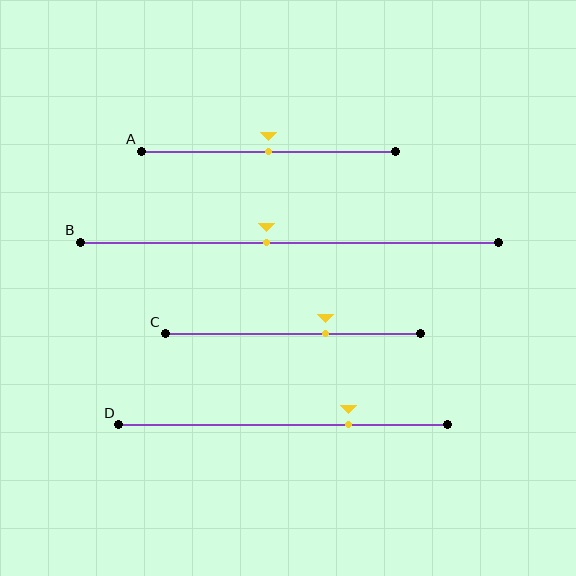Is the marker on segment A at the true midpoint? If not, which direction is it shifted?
Yes, the marker on segment A is at the true midpoint.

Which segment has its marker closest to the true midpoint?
Segment A has its marker closest to the true midpoint.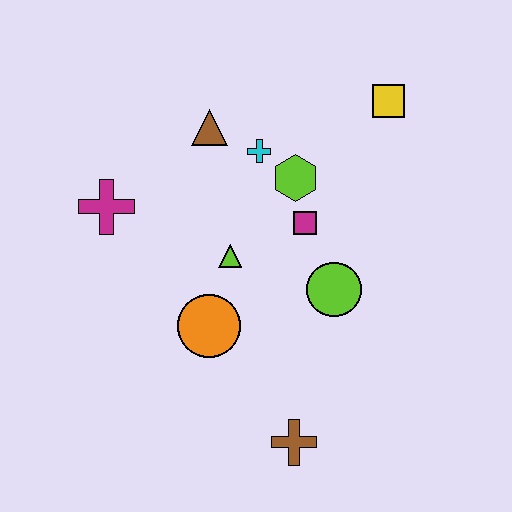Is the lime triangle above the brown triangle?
No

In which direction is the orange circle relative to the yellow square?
The orange circle is below the yellow square.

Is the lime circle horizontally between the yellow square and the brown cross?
Yes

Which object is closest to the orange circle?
The lime triangle is closest to the orange circle.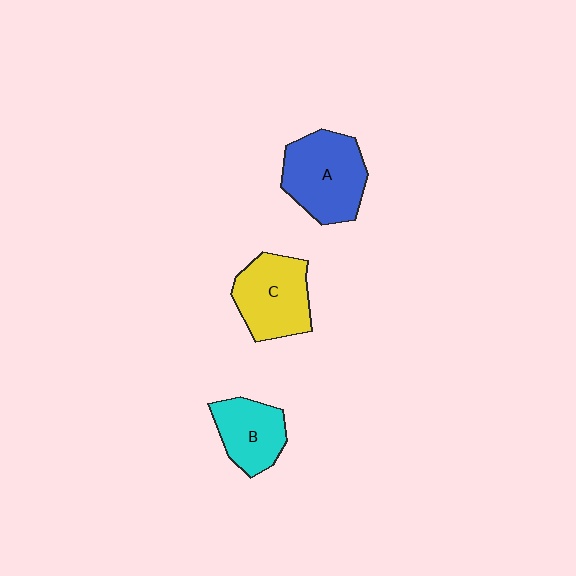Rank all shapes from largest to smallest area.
From largest to smallest: A (blue), C (yellow), B (cyan).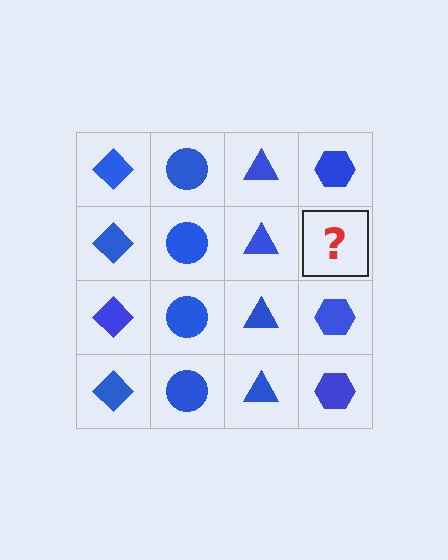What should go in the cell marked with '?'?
The missing cell should contain a blue hexagon.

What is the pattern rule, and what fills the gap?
The rule is that each column has a consistent shape. The gap should be filled with a blue hexagon.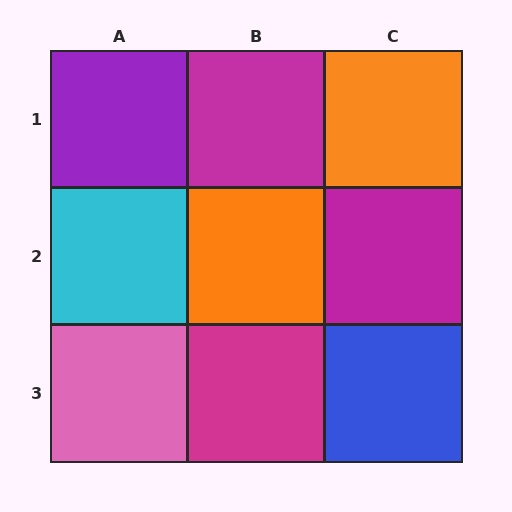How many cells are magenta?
3 cells are magenta.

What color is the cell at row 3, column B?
Magenta.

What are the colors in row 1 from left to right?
Purple, magenta, orange.